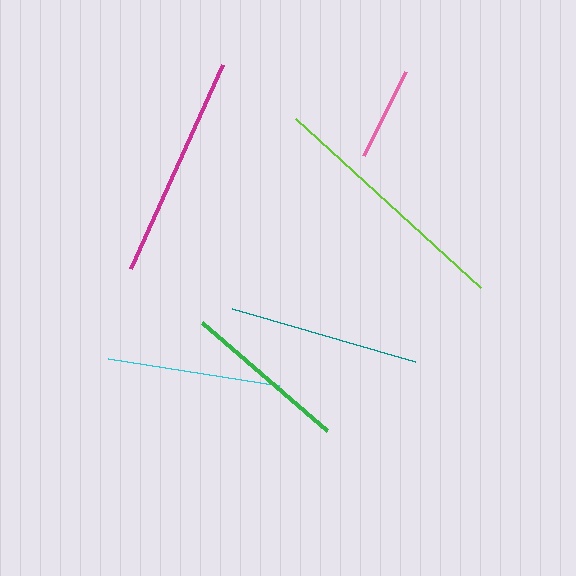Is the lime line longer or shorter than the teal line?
The lime line is longer than the teal line.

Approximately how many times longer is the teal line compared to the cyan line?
The teal line is approximately 1.1 times the length of the cyan line.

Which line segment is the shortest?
The pink line is the shortest at approximately 94 pixels.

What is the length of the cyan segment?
The cyan segment is approximately 174 pixels long.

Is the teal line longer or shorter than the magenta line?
The magenta line is longer than the teal line.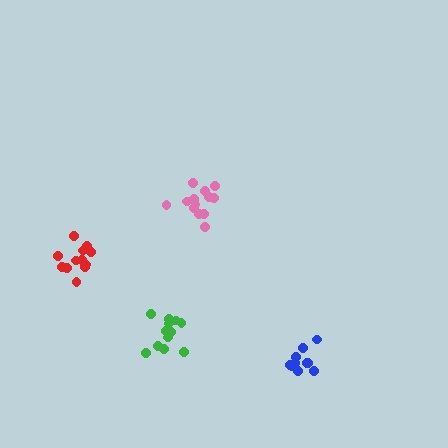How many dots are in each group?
Group 1: 13 dots, Group 2: 10 dots, Group 3: 12 dots, Group 4: 12 dots (47 total).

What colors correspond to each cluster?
The clusters are colored: pink, blue, green, red.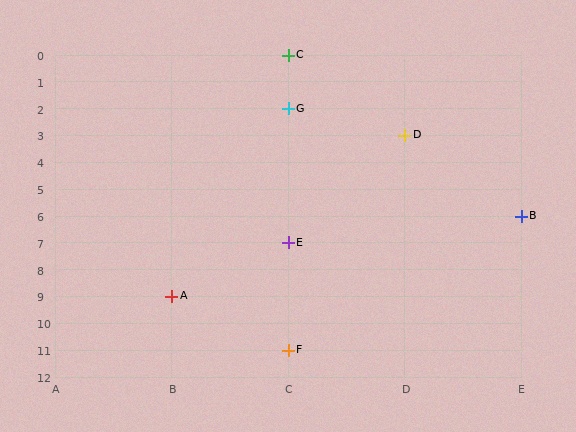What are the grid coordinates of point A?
Point A is at grid coordinates (B, 9).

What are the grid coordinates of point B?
Point B is at grid coordinates (E, 6).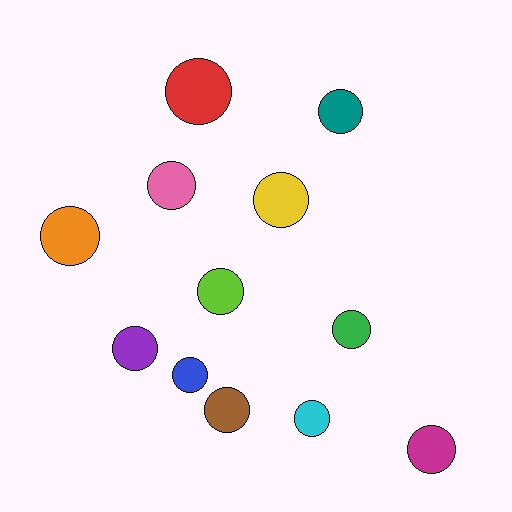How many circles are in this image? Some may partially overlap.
There are 12 circles.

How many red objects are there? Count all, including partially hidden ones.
There is 1 red object.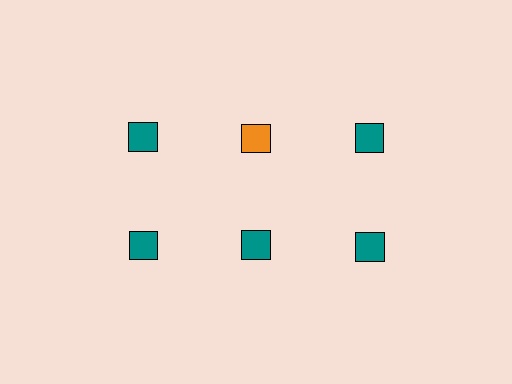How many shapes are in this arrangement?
There are 6 shapes arranged in a grid pattern.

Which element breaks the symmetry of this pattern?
The orange square in the top row, second from left column breaks the symmetry. All other shapes are teal squares.